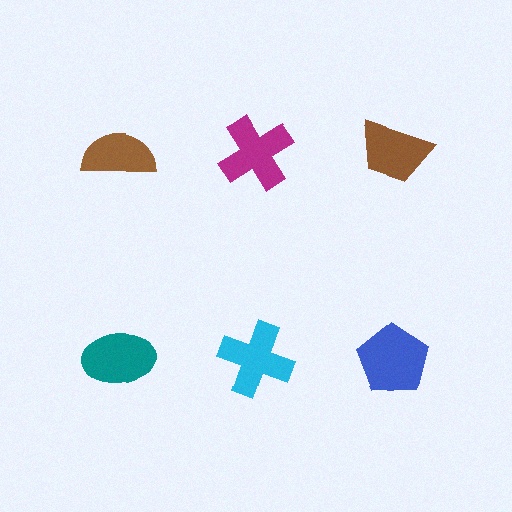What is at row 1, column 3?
A brown trapezoid.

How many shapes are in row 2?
3 shapes.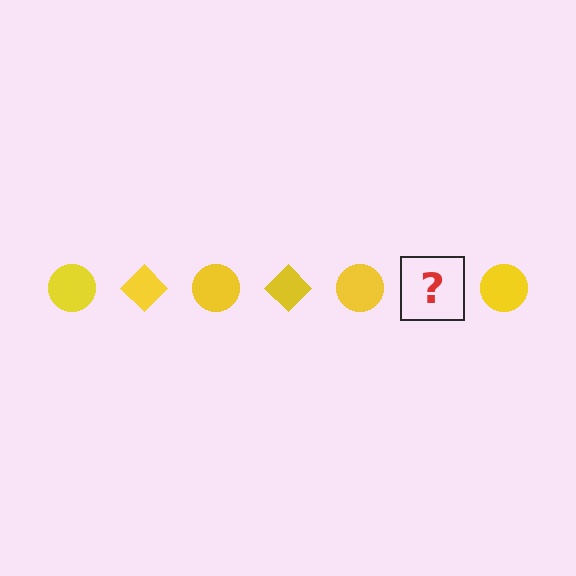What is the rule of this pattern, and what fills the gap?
The rule is that the pattern cycles through circle, diamond shapes in yellow. The gap should be filled with a yellow diamond.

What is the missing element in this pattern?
The missing element is a yellow diamond.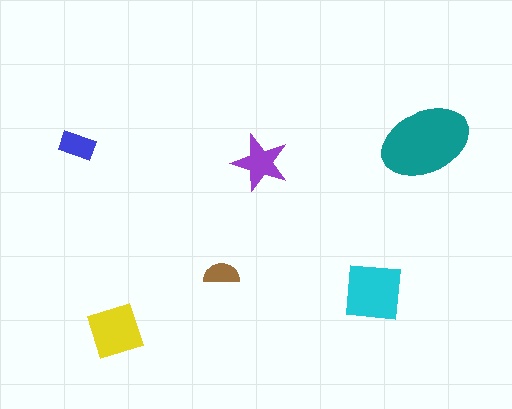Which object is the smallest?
The brown semicircle.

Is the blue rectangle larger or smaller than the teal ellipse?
Smaller.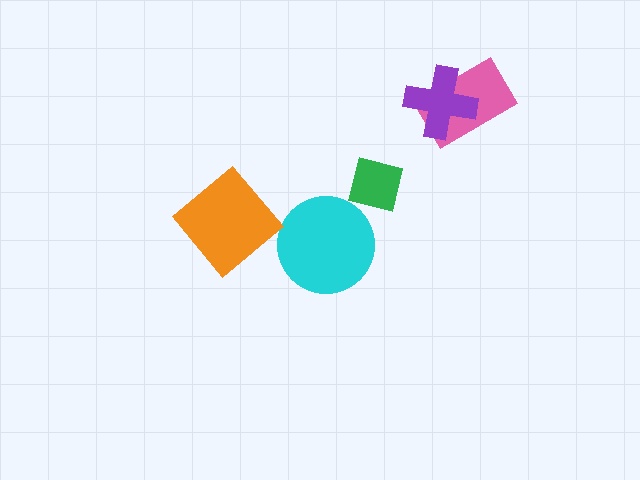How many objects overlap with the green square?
0 objects overlap with the green square.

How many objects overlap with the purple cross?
1 object overlaps with the purple cross.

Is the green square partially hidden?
No, no other shape covers it.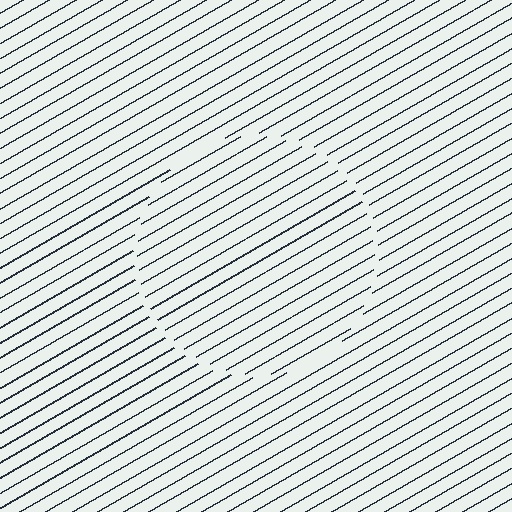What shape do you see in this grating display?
An illusory circle. The interior of the shape contains the same grating, shifted by half a period — the contour is defined by the phase discontinuity where line-ends from the inner and outer gratings abut.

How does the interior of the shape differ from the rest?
The interior of the shape contains the same grating, shifted by half a period — the contour is defined by the phase discontinuity where line-ends from the inner and outer gratings abut.